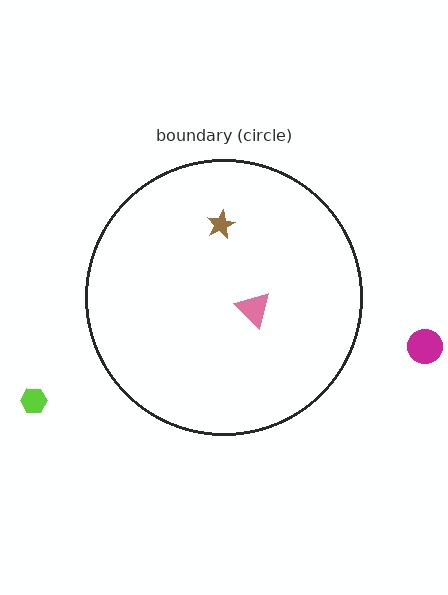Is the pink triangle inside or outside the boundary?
Inside.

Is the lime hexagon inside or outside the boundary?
Outside.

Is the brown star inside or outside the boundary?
Inside.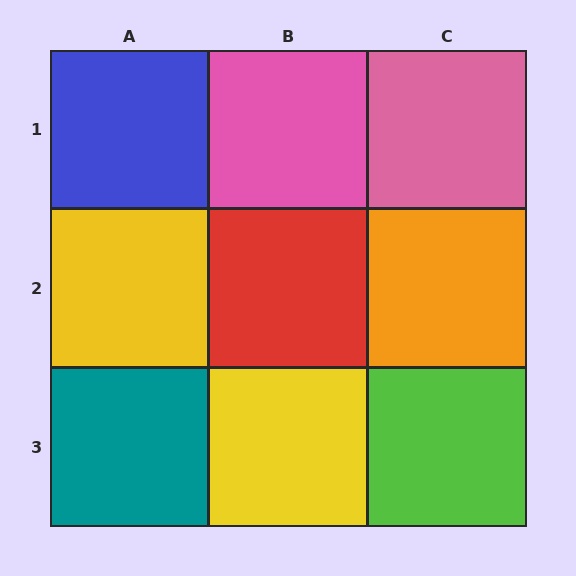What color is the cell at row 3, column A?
Teal.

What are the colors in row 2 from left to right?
Yellow, red, orange.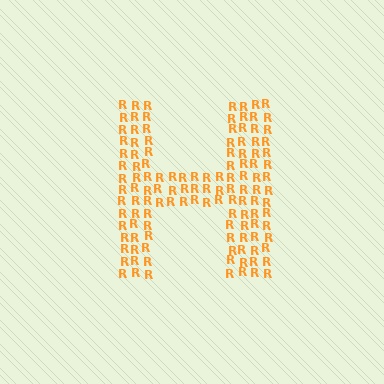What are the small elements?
The small elements are letter R's.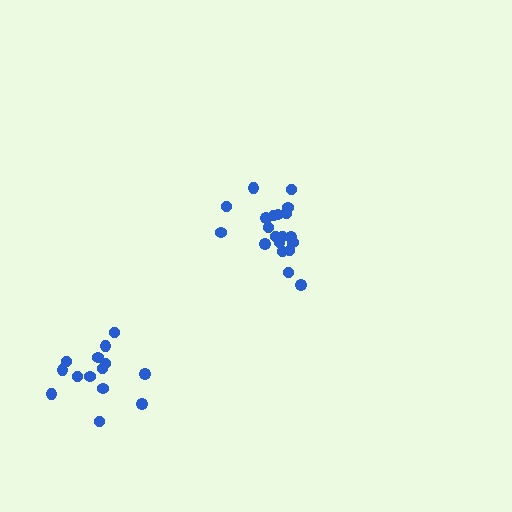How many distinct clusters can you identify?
There are 2 distinct clusters.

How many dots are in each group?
Group 1: 21 dots, Group 2: 15 dots (36 total).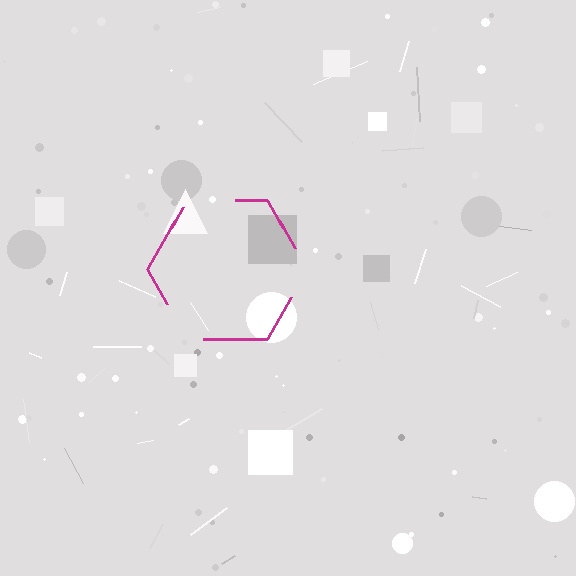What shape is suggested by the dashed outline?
The dashed outline suggests a hexagon.